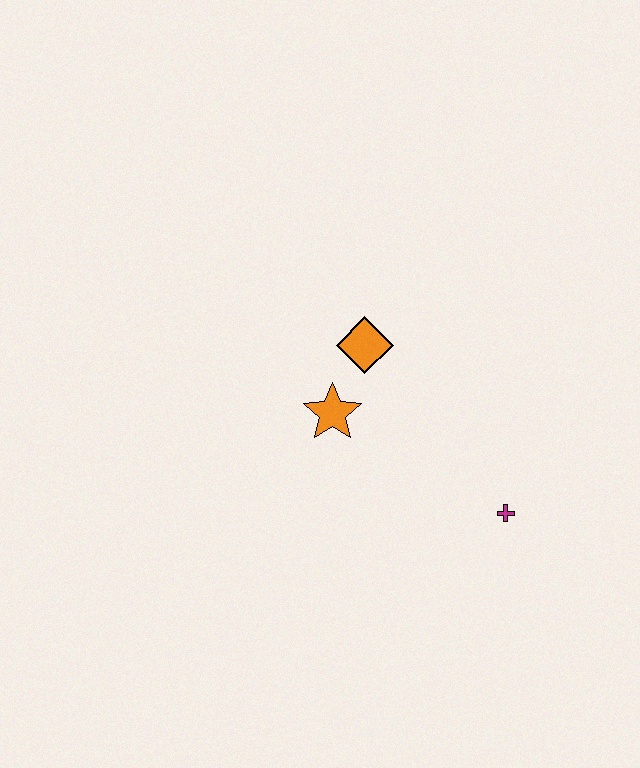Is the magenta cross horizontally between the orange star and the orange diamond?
No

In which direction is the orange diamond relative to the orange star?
The orange diamond is above the orange star.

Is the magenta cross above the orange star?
No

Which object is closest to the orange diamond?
The orange star is closest to the orange diamond.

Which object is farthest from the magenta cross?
The orange diamond is farthest from the magenta cross.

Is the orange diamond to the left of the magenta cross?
Yes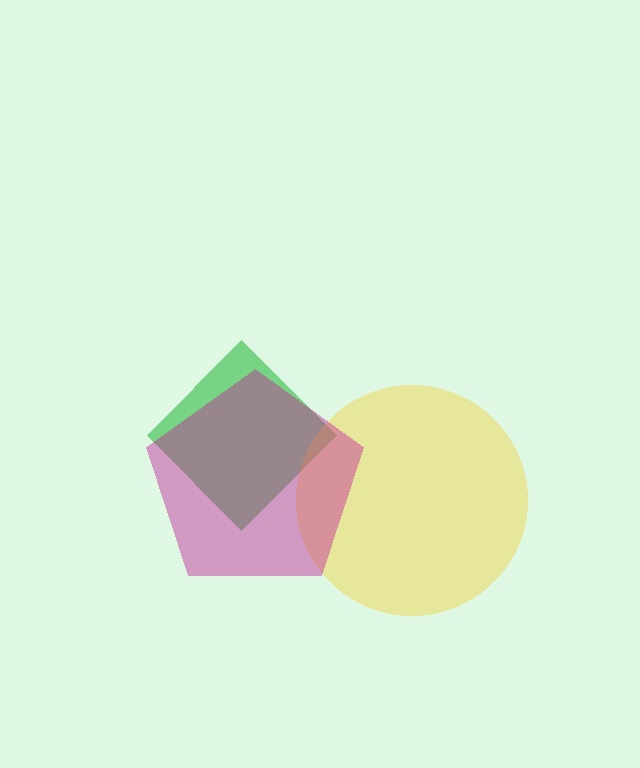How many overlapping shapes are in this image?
There are 3 overlapping shapes in the image.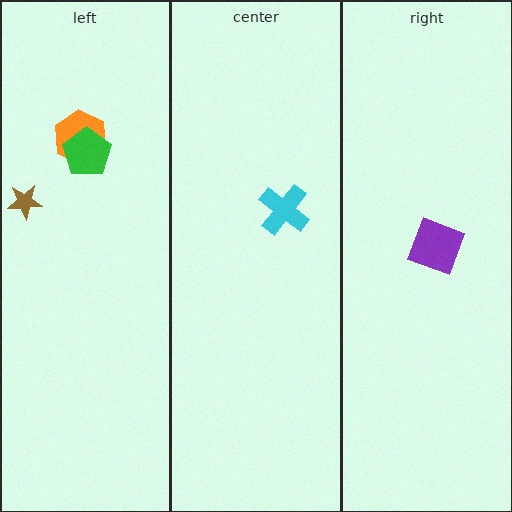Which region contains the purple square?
The right region.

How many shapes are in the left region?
3.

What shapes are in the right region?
The purple square.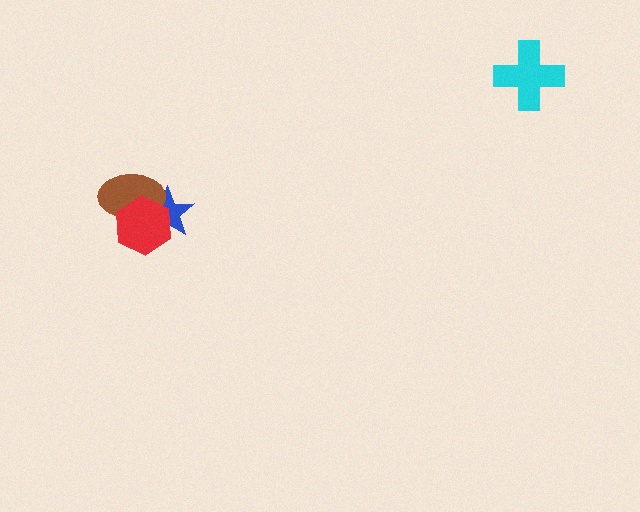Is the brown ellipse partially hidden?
Yes, it is partially covered by another shape.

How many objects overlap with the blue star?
2 objects overlap with the blue star.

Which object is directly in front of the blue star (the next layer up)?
The brown ellipse is directly in front of the blue star.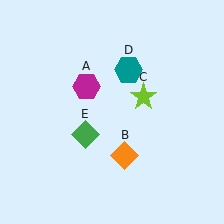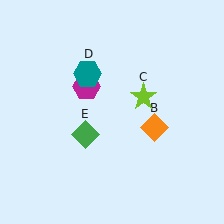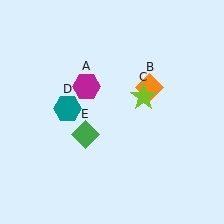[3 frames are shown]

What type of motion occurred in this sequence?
The orange diamond (object B), teal hexagon (object D) rotated counterclockwise around the center of the scene.